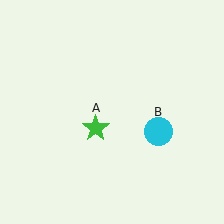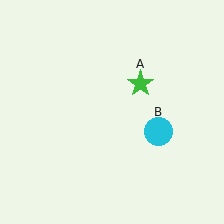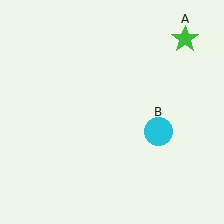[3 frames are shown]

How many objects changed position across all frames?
1 object changed position: green star (object A).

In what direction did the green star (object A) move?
The green star (object A) moved up and to the right.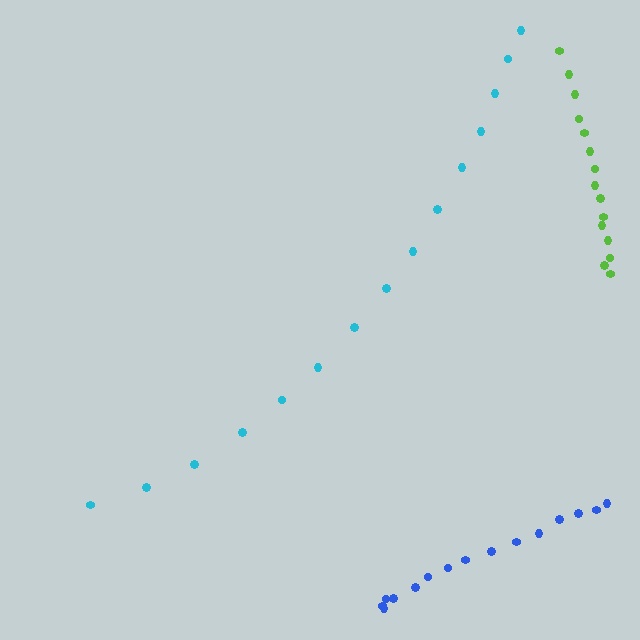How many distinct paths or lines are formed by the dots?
There are 3 distinct paths.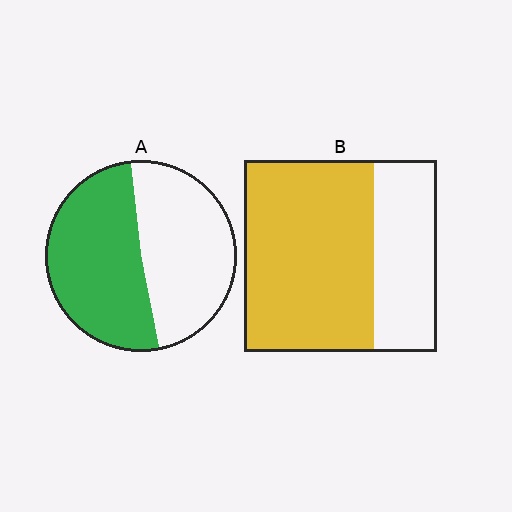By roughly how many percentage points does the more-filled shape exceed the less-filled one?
By roughly 15 percentage points (B over A).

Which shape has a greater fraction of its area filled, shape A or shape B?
Shape B.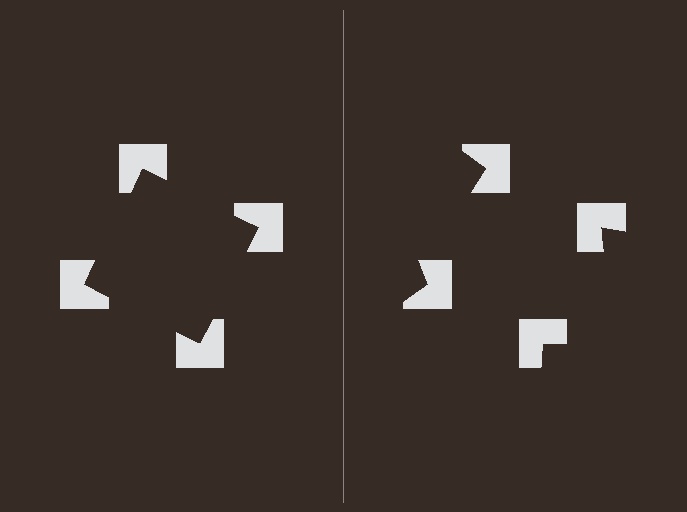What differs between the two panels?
The notched squares are positioned identically on both sides; only the wedge orientations differ. On the left they align to a square; on the right they are misaligned.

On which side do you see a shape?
An illusory square appears on the left side. On the right side the wedge cuts are rotated, so no coherent shape forms.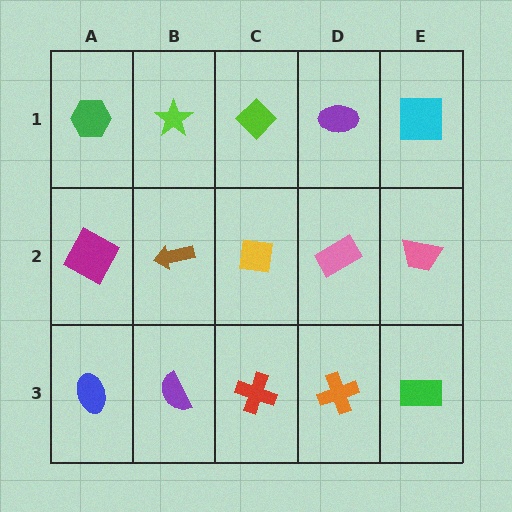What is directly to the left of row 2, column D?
A yellow square.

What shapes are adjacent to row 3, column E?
A pink trapezoid (row 2, column E), an orange cross (row 3, column D).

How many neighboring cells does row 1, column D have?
3.